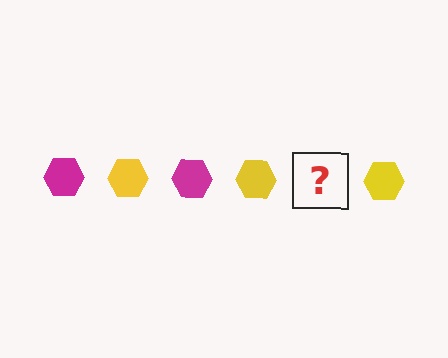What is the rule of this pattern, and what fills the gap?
The rule is that the pattern cycles through magenta, yellow hexagons. The gap should be filled with a magenta hexagon.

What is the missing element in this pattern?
The missing element is a magenta hexagon.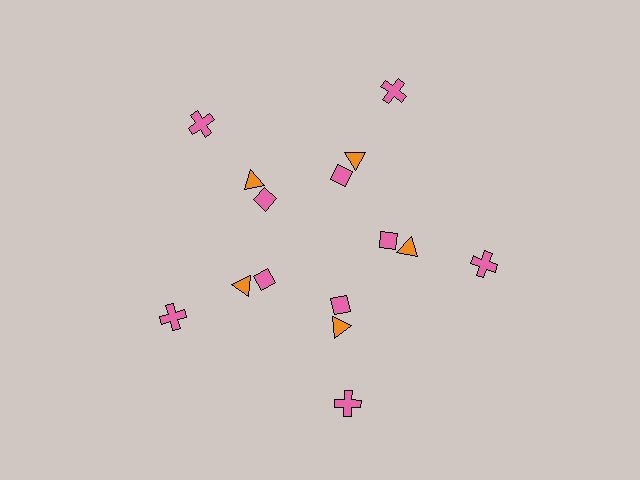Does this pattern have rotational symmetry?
Yes, this pattern has 5-fold rotational symmetry. It looks the same after rotating 72 degrees around the center.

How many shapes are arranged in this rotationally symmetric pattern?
There are 15 shapes, arranged in 5 groups of 3.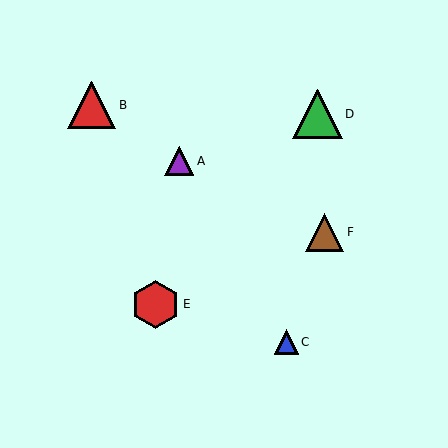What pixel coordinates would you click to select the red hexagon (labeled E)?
Click at (155, 304) to select the red hexagon E.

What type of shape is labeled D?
Shape D is a green triangle.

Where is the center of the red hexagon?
The center of the red hexagon is at (155, 304).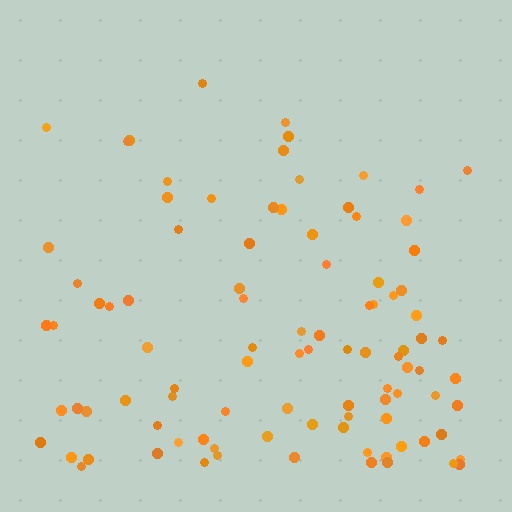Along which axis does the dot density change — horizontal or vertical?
Vertical.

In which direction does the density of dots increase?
From top to bottom, with the bottom side densest.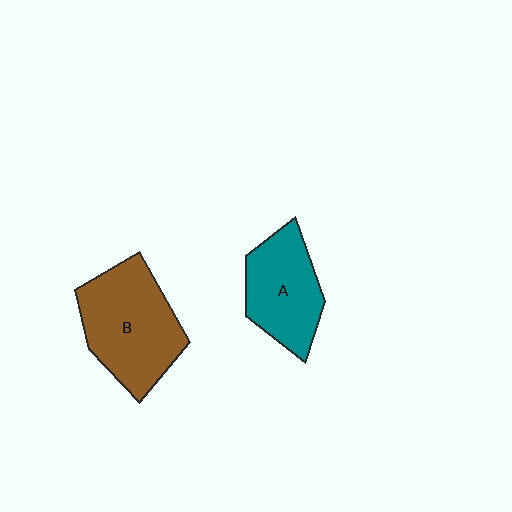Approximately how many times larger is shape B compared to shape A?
Approximately 1.3 times.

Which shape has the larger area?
Shape B (brown).